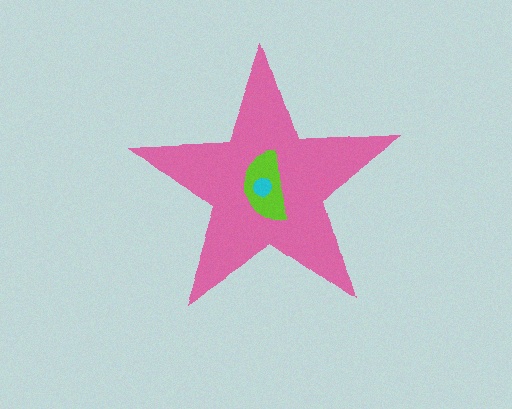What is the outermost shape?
The pink star.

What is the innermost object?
The cyan circle.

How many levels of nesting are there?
3.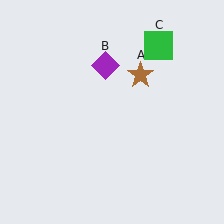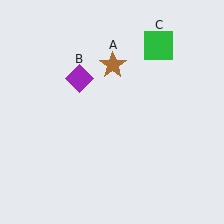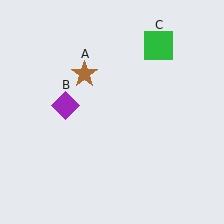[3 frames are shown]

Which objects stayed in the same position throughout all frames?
Green square (object C) remained stationary.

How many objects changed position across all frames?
2 objects changed position: brown star (object A), purple diamond (object B).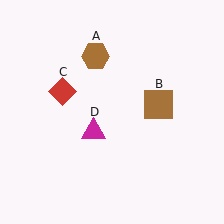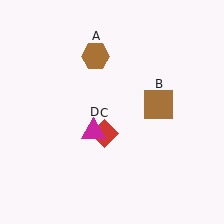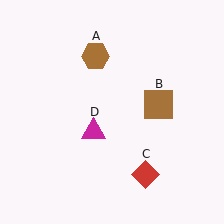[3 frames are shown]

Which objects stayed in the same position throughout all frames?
Brown hexagon (object A) and brown square (object B) and magenta triangle (object D) remained stationary.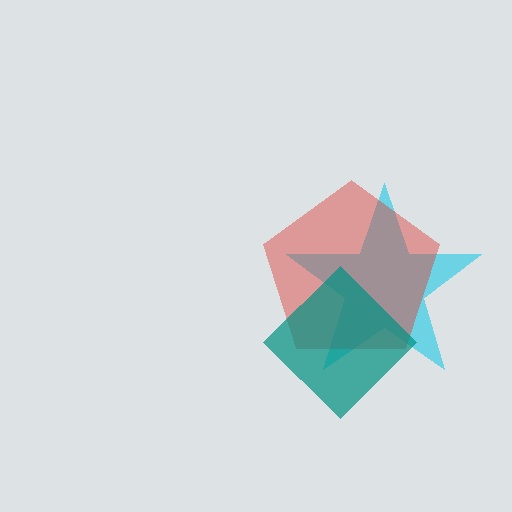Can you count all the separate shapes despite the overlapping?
Yes, there are 3 separate shapes.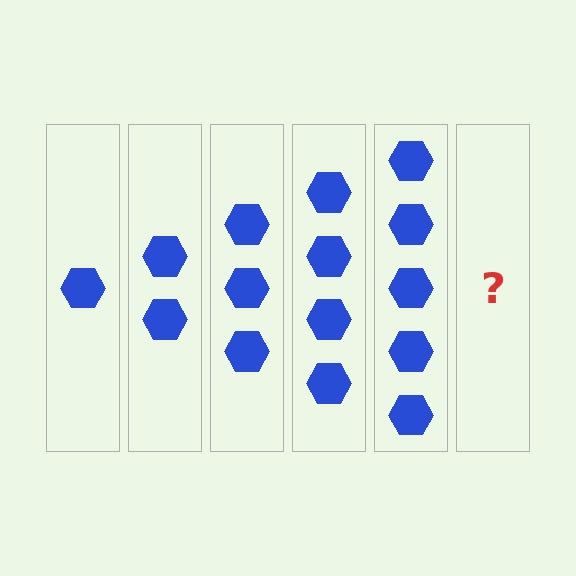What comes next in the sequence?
The next element should be 6 hexagons.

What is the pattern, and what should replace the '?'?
The pattern is that each step adds one more hexagon. The '?' should be 6 hexagons.